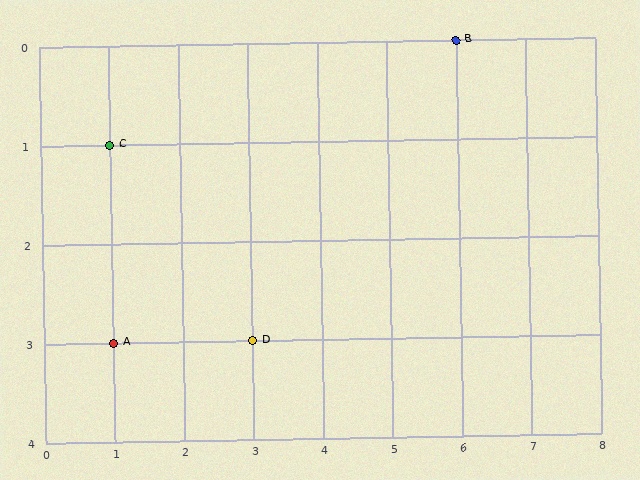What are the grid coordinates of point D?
Point D is at grid coordinates (3, 3).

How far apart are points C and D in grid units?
Points C and D are 2 columns and 2 rows apart (about 2.8 grid units diagonally).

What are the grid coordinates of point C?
Point C is at grid coordinates (1, 1).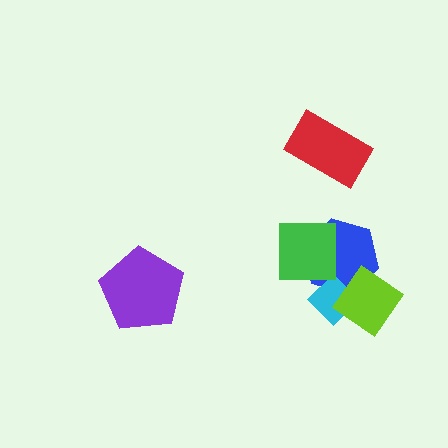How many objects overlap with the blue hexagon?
3 objects overlap with the blue hexagon.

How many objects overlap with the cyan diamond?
2 objects overlap with the cyan diamond.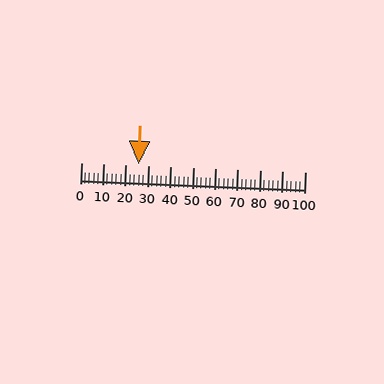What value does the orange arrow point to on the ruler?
The orange arrow points to approximately 26.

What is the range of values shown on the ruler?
The ruler shows values from 0 to 100.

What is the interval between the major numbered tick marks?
The major tick marks are spaced 10 units apart.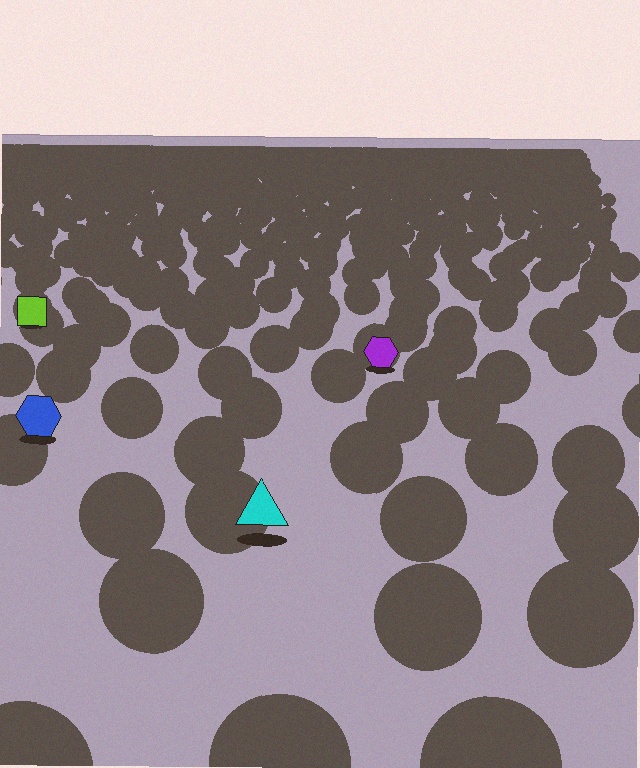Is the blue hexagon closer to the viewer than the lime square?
Yes. The blue hexagon is closer — you can tell from the texture gradient: the ground texture is coarser near it.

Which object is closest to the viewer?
The cyan triangle is closest. The texture marks near it are larger and more spread out.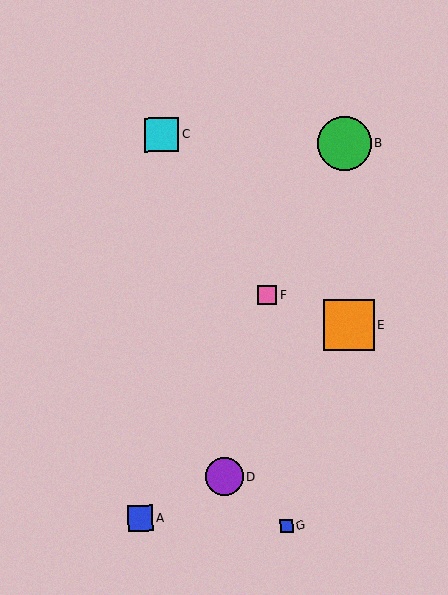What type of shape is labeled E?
Shape E is an orange square.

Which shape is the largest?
The green circle (labeled B) is the largest.